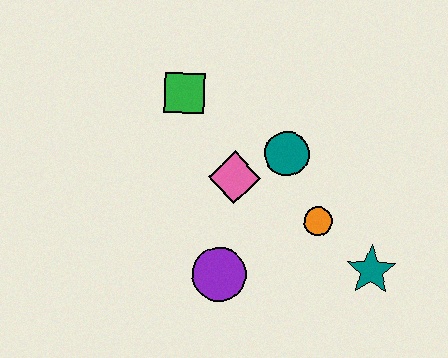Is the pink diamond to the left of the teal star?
Yes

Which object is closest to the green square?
The pink diamond is closest to the green square.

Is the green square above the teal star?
Yes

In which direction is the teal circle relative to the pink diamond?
The teal circle is to the right of the pink diamond.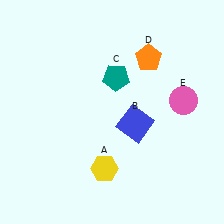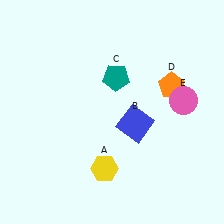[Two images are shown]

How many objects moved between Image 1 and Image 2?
1 object moved between the two images.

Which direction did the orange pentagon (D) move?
The orange pentagon (D) moved down.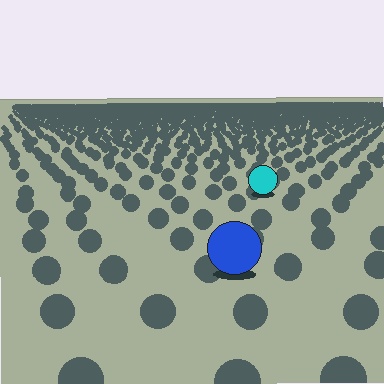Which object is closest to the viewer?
The blue circle is closest. The texture marks near it are larger and more spread out.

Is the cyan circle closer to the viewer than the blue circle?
No. The blue circle is closer — you can tell from the texture gradient: the ground texture is coarser near it.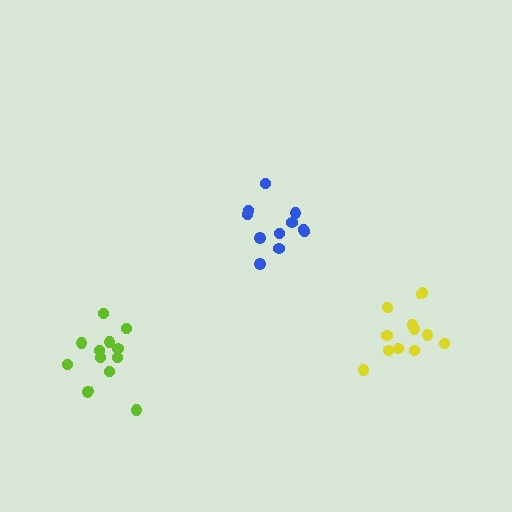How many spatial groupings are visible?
There are 3 spatial groupings.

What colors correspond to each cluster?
The clusters are colored: yellow, blue, lime.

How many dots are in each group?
Group 1: 11 dots, Group 2: 11 dots, Group 3: 12 dots (34 total).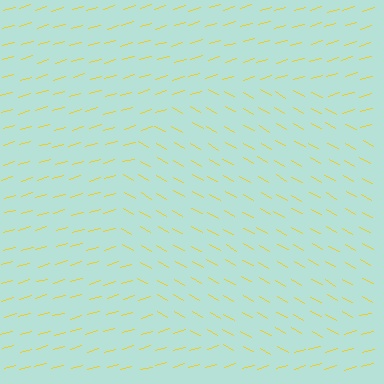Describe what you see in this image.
The image is filled with small yellow line segments. A circle region in the image has lines oriented differently from the surrounding lines, creating a visible texture boundary.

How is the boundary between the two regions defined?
The boundary is defined purely by a change in line orientation (approximately 45 degrees difference). All lines are the same color and thickness.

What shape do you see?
I see a circle.